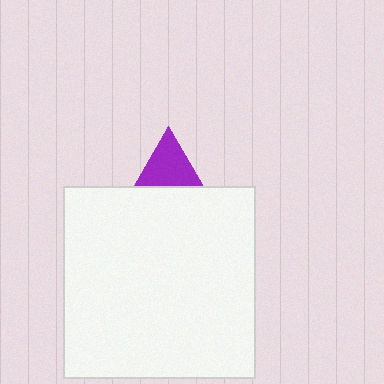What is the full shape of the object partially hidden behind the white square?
The partially hidden object is a purple triangle.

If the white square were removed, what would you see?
You would see the complete purple triangle.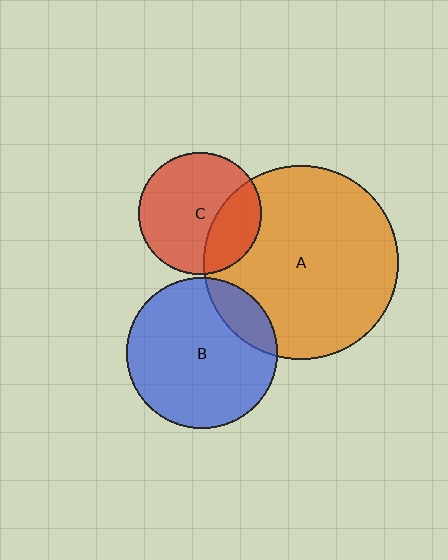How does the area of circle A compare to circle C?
Approximately 2.5 times.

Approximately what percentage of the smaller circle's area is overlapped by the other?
Approximately 30%.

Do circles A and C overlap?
Yes.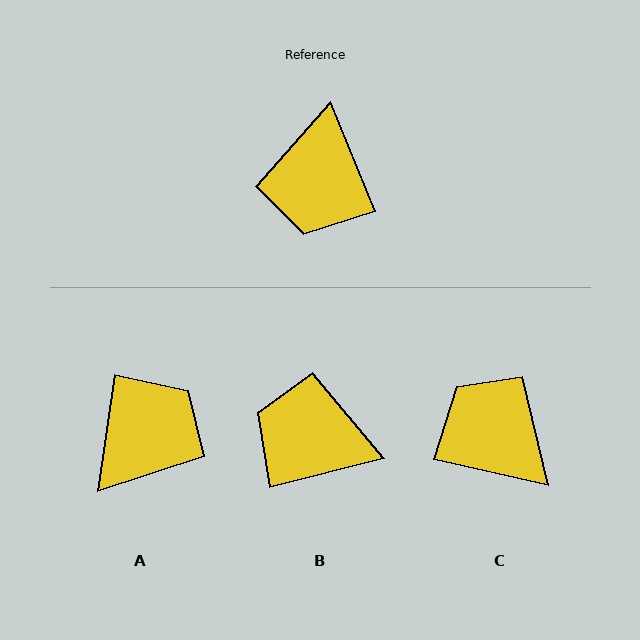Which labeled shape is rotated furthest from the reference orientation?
A, about 149 degrees away.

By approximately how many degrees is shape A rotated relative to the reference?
Approximately 149 degrees counter-clockwise.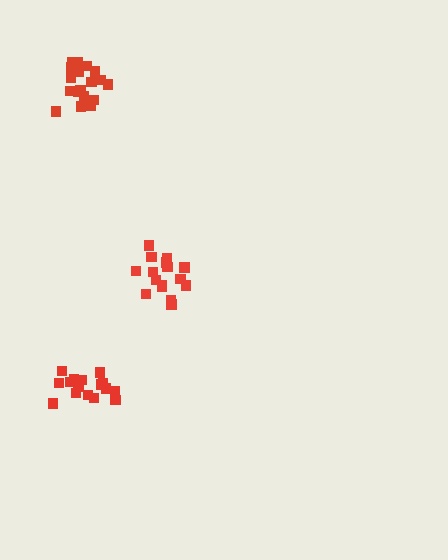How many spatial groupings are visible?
There are 3 spatial groupings.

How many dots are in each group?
Group 1: 17 dots, Group 2: 19 dots, Group 3: 16 dots (52 total).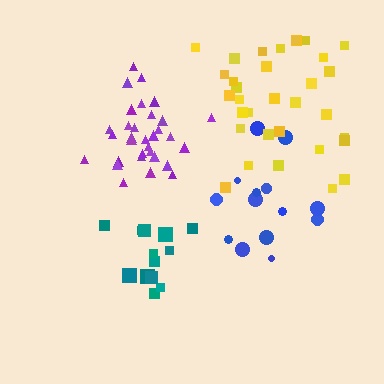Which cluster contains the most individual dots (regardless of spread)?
Yellow (34).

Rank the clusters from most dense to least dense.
purple, teal, blue, yellow.